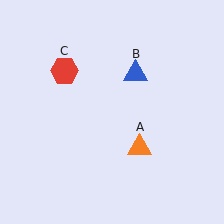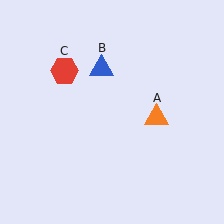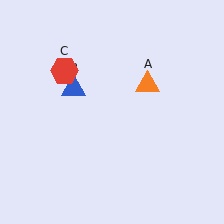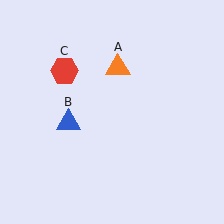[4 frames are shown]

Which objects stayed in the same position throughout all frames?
Red hexagon (object C) remained stationary.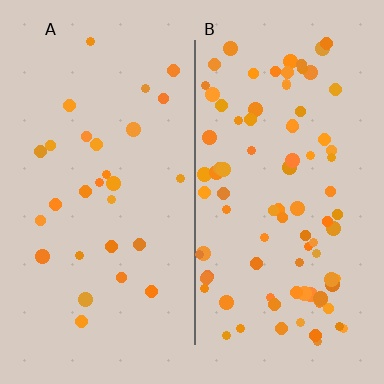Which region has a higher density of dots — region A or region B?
B (the right).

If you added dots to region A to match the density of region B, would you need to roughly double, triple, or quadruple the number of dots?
Approximately triple.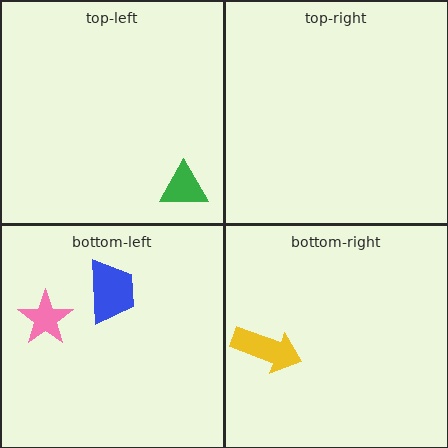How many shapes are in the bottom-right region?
1.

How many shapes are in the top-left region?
1.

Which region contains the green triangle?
The top-left region.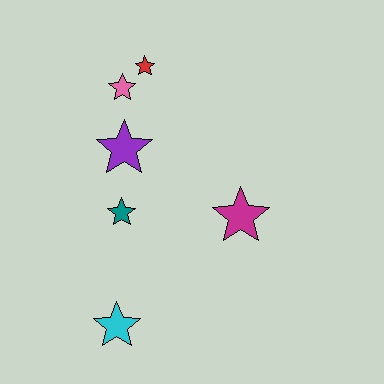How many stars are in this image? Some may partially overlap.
There are 6 stars.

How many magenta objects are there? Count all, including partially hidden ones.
There is 1 magenta object.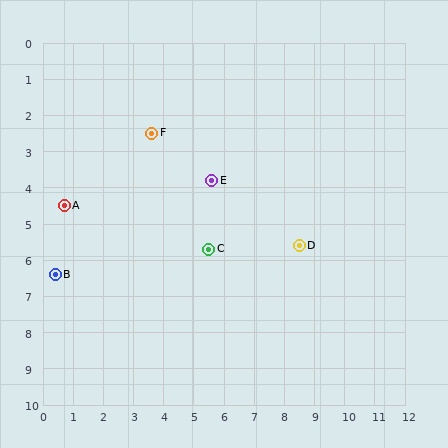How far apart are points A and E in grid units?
Points A and E are about 4.9 grid units apart.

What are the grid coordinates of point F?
Point F is at approximately (3.6, 2.5).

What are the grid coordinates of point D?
Point D is at approximately (8.5, 5.6).